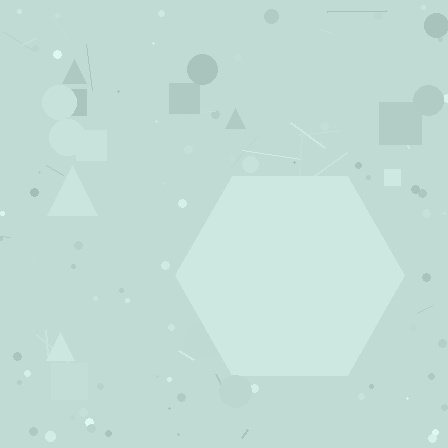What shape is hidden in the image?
A hexagon is hidden in the image.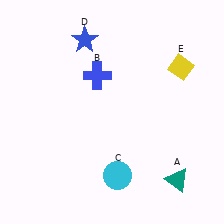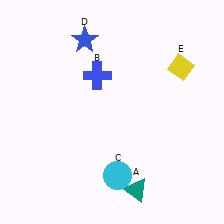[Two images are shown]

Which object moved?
The teal triangle (A) moved left.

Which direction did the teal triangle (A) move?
The teal triangle (A) moved left.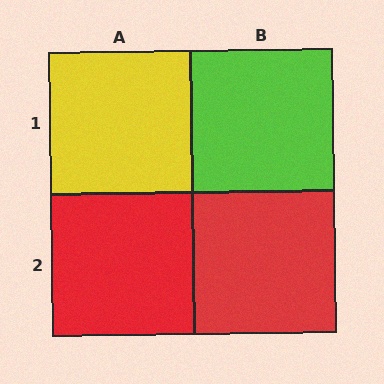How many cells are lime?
1 cell is lime.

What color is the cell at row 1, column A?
Yellow.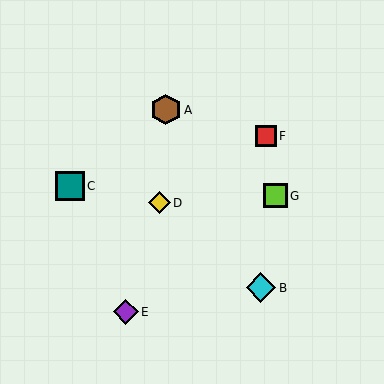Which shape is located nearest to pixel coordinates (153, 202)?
The yellow diamond (labeled D) at (159, 203) is nearest to that location.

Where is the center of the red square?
The center of the red square is at (266, 136).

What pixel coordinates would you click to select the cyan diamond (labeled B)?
Click at (261, 288) to select the cyan diamond B.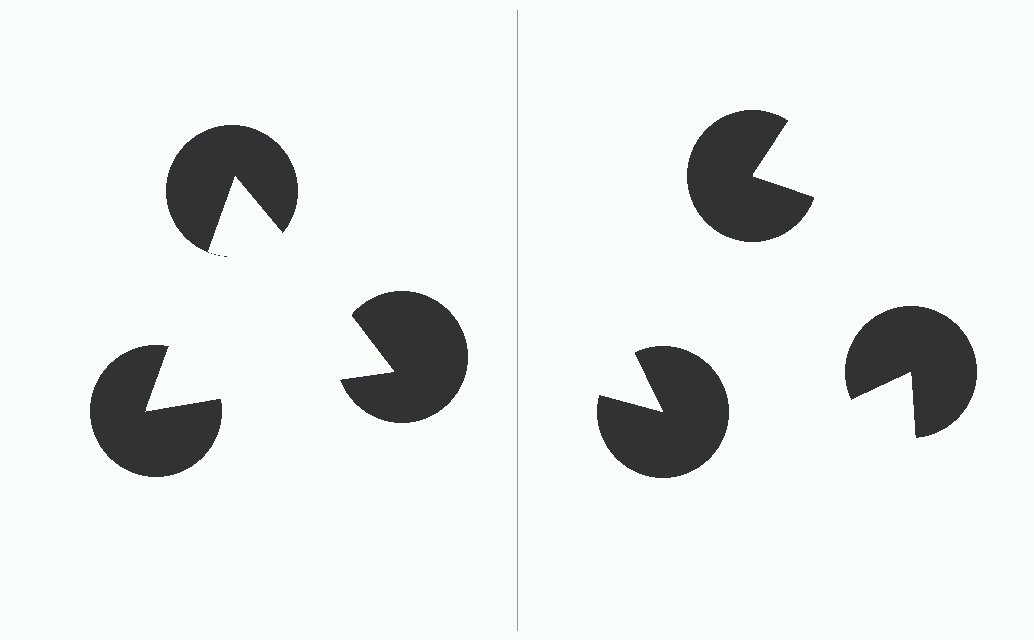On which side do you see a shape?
An illusory triangle appears on the left side. On the right side the wedge cuts are rotated, so no coherent shape forms.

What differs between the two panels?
The pac-man discs are positioned identically on both sides; only the wedge orientations differ. On the left they align to a triangle; on the right they are misaligned.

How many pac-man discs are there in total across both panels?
6 — 3 on each side.